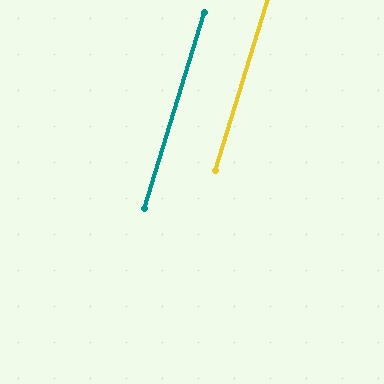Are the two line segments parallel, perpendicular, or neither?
Parallel — their directions differ by only 0.0°.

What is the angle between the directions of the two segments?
Approximately 0 degrees.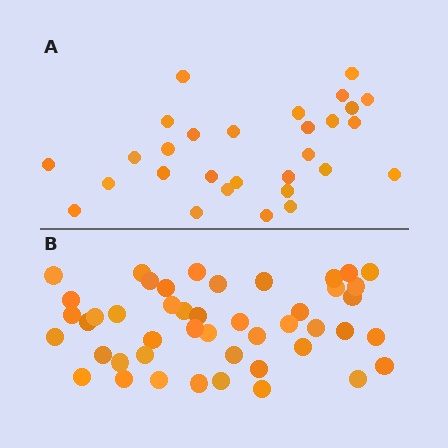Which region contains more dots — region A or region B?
Region B (the bottom region) has more dots.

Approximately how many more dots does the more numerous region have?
Region B has approximately 15 more dots than region A.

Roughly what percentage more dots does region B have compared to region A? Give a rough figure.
About 60% more.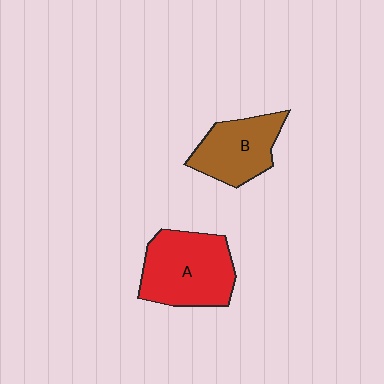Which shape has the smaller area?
Shape B (brown).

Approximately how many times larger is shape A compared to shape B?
Approximately 1.3 times.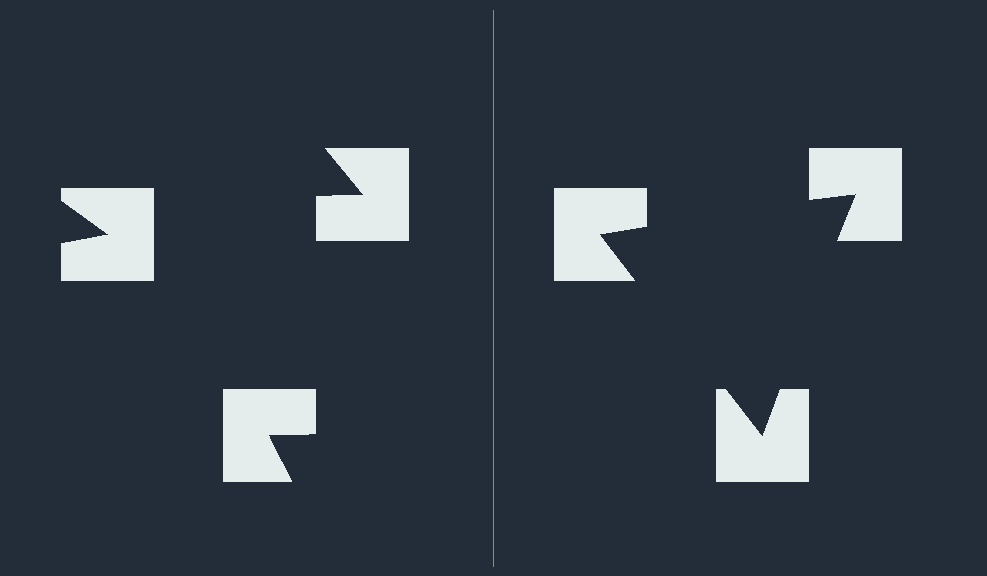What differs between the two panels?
The notched squares are positioned identically on both sides; only the wedge orientations differ. On the right they align to a triangle; on the left they are misaligned.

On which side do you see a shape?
An illusory triangle appears on the right side. On the left side the wedge cuts are rotated, so no coherent shape forms.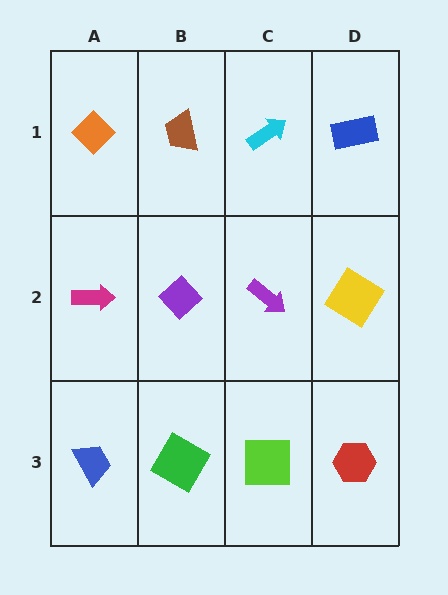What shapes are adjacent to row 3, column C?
A purple arrow (row 2, column C), a green square (row 3, column B), a red hexagon (row 3, column D).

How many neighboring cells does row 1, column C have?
3.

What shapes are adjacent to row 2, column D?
A blue rectangle (row 1, column D), a red hexagon (row 3, column D), a purple arrow (row 2, column C).